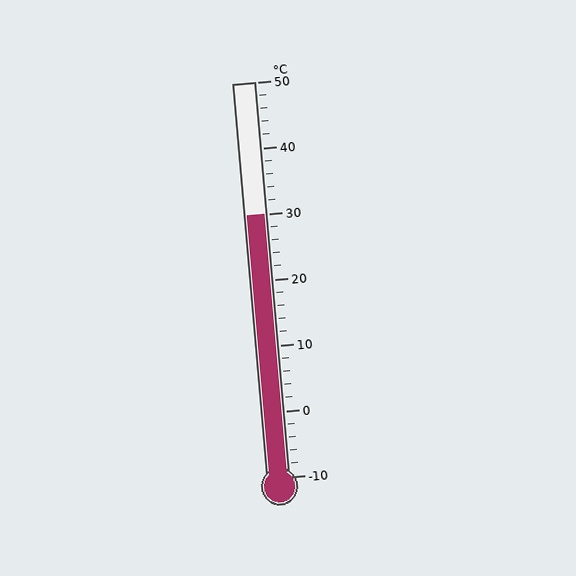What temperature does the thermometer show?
The thermometer shows approximately 30°C.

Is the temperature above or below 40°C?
The temperature is below 40°C.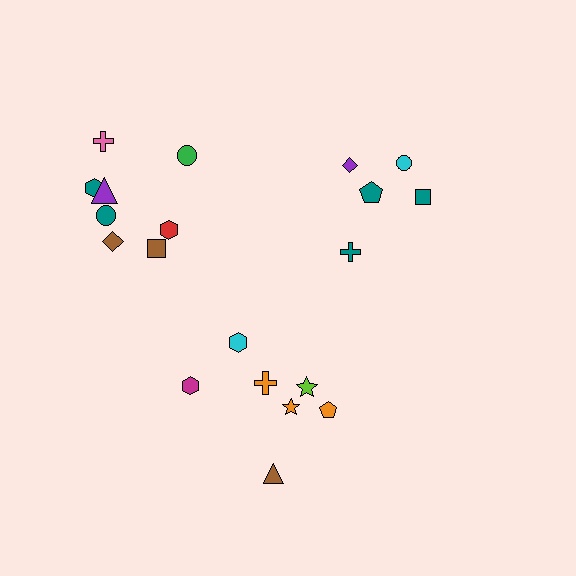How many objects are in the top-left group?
There are 8 objects.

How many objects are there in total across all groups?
There are 20 objects.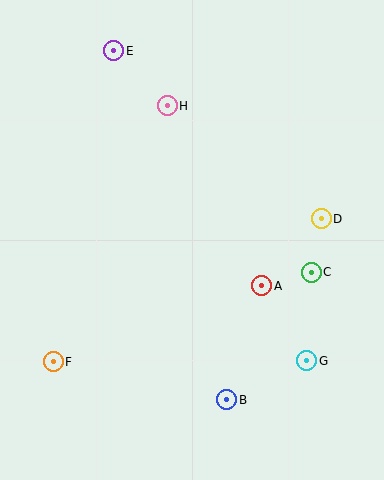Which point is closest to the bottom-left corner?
Point F is closest to the bottom-left corner.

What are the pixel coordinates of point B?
Point B is at (227, 400).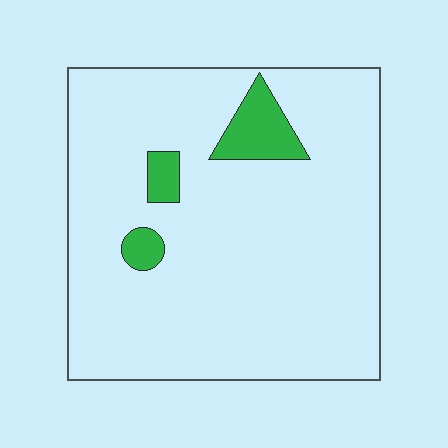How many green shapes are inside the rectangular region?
3.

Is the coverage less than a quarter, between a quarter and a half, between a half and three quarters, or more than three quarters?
Less than a quarter.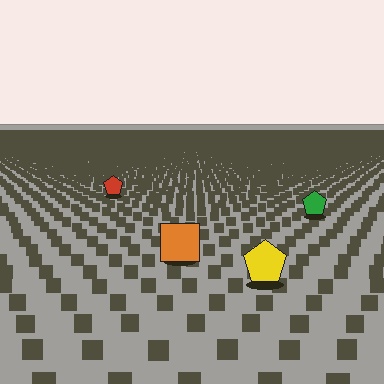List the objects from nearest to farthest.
From nearest to farthest: the yellow pentagon, the orange square, the green pentagon, the red pentagon.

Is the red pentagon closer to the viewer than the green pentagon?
No. The green pentagon is closer — you can tell from the texture gradient: the ground texture is coarser near it.